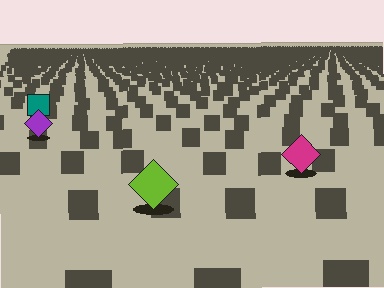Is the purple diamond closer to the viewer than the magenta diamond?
No. The magenta diamond is closer — you can tell from the texture gradient: the ground texture is coarser near it.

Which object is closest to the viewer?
The lime diamond is closest. The texture marks near it are larger and more spread out.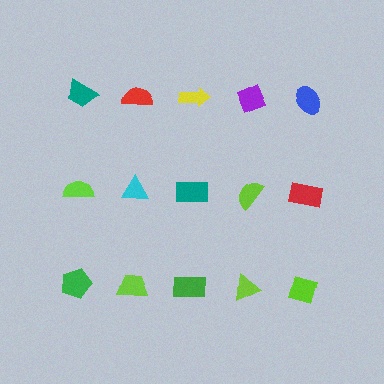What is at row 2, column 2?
A cyan triangle.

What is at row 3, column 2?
A lime trapezoid.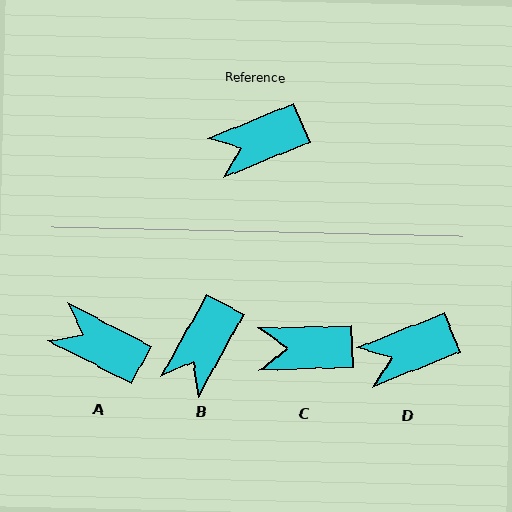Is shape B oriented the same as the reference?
No, it is off by about 39 degrees.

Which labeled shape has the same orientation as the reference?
D.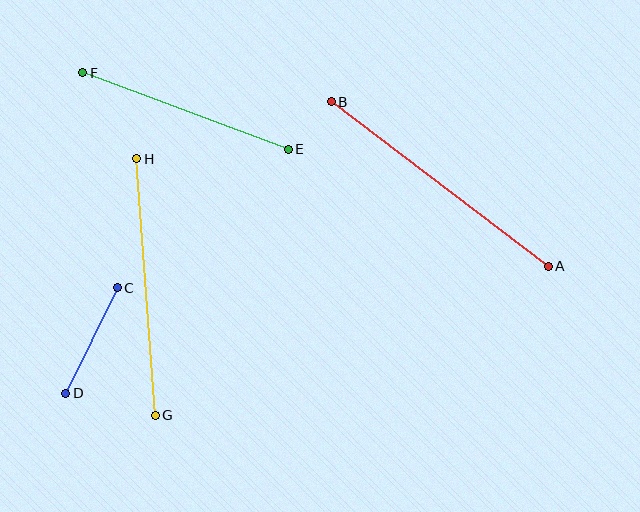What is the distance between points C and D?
The distance is approximately 118 pixels.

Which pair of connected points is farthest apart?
Points A and B are farthest apart.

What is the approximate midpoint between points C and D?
The midpoint is at approximately (91, 341) pixels.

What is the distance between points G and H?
The distance is approximately 257 pixels.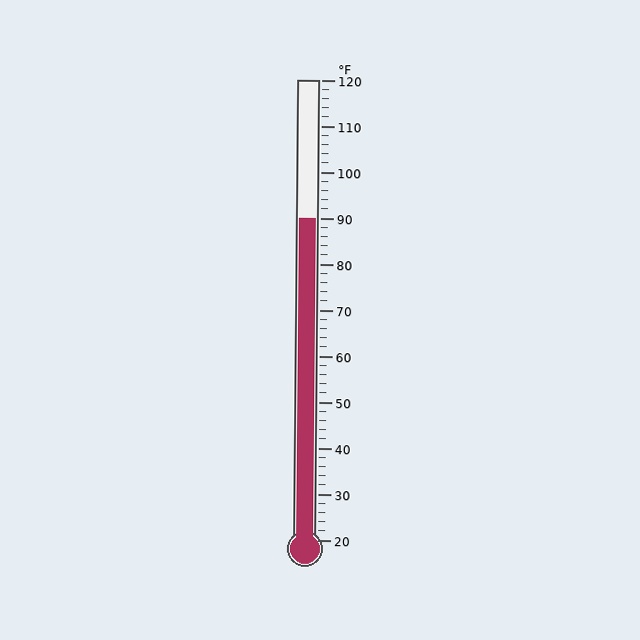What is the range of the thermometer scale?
The thermometer scale ranges from 20°F to 120°F.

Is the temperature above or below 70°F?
The temperature is above 70°F.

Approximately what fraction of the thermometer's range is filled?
The thermometer is filled to approximately 70% of its range.